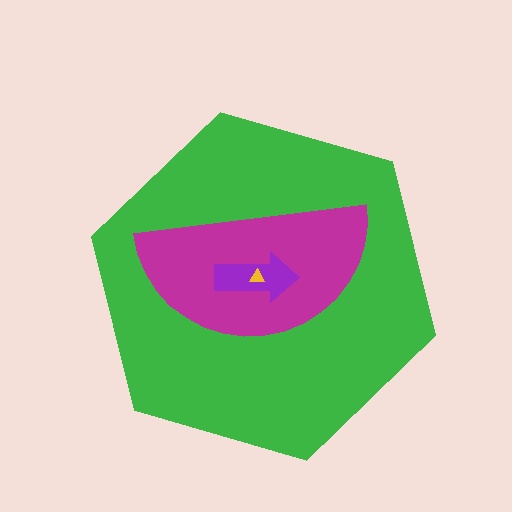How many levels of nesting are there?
4.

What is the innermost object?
The yellow triangle.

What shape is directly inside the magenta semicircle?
The purple arrow.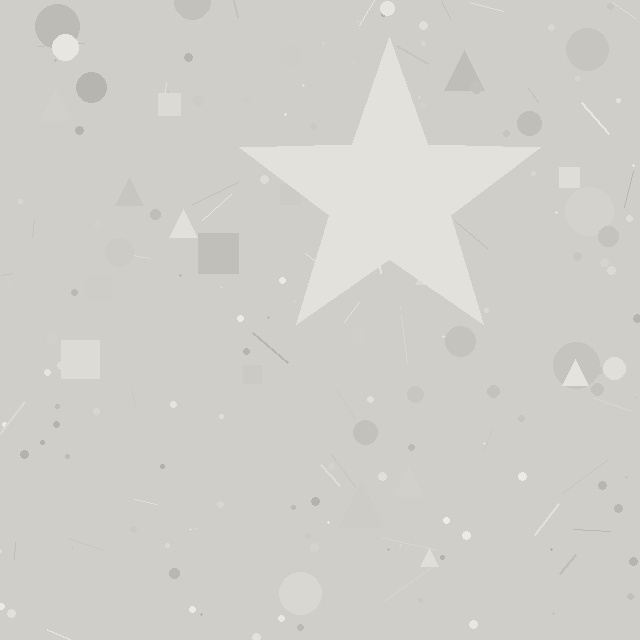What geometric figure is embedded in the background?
A star is embedded in the background.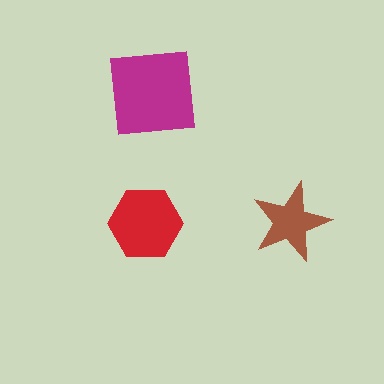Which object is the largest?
The magenta square.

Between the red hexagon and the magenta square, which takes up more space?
The magenta square.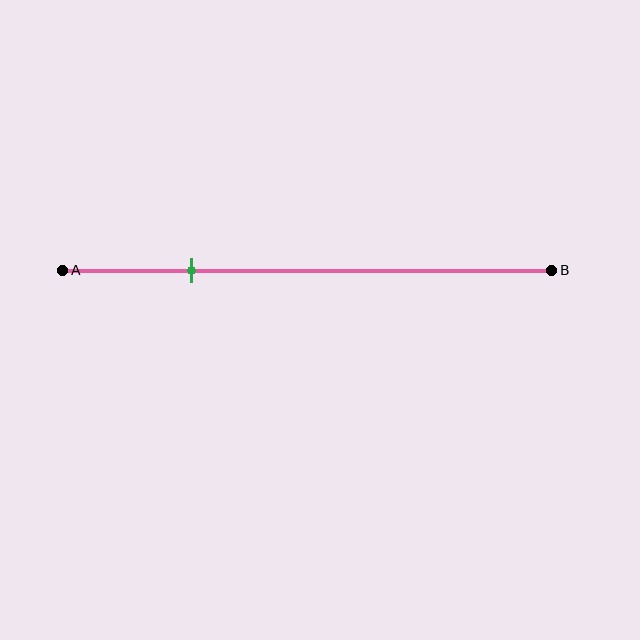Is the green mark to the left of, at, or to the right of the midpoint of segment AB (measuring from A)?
The green mark is to the left of the midpoint of segment AB.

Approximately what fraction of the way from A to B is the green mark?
The green mark is approximately 25% of the way from A to B.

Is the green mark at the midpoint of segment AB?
No, the mark is at about 25% from A, not at the 50% midpoint.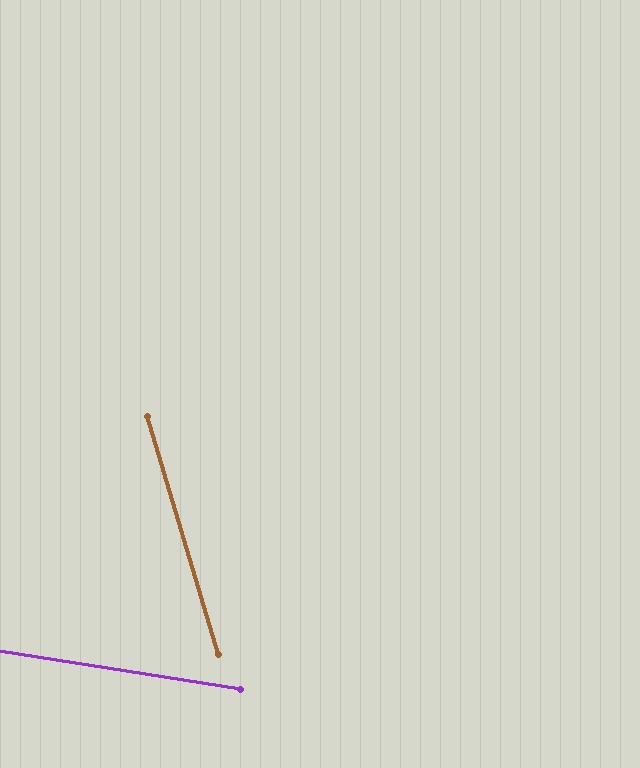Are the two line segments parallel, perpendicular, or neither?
Neither parallel nor perpendicular — they differ by about 65°.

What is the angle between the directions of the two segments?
Approximately 65 degrees.